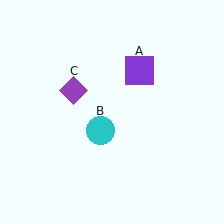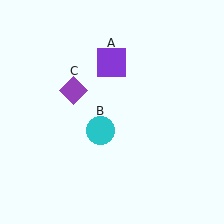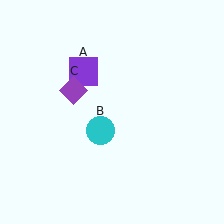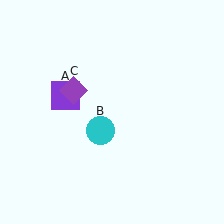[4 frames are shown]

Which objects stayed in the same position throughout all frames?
Cyan circle (object B) and purple diamond (object C) remained stationary.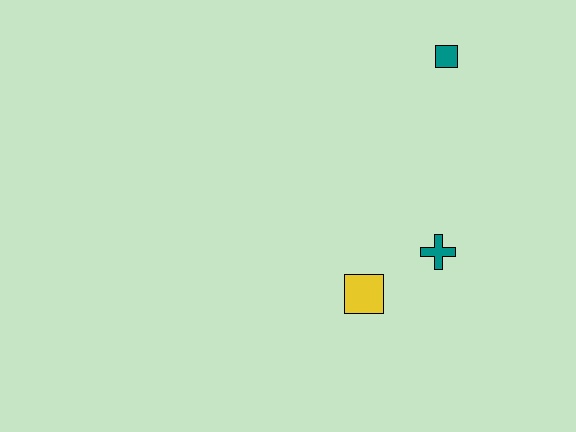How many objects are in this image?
There are 3 objects.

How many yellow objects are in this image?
There is 1 yellow object.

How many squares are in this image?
There are 2 squares.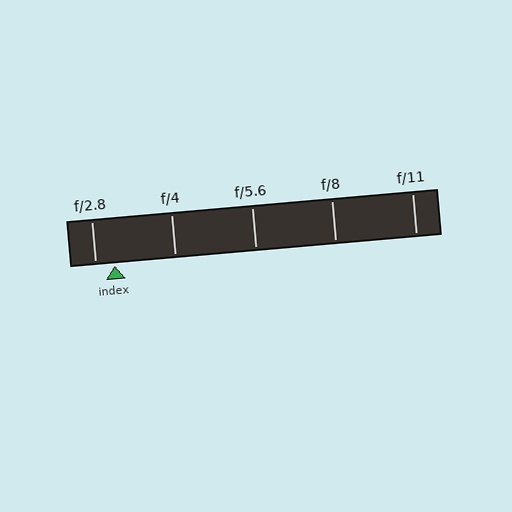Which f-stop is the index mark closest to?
The index mark is closest to f/2.8.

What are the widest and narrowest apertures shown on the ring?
The widest aperture shown is f/2.8 and the narrowest is f/11.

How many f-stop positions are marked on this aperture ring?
There are 5 f-stop positions marked.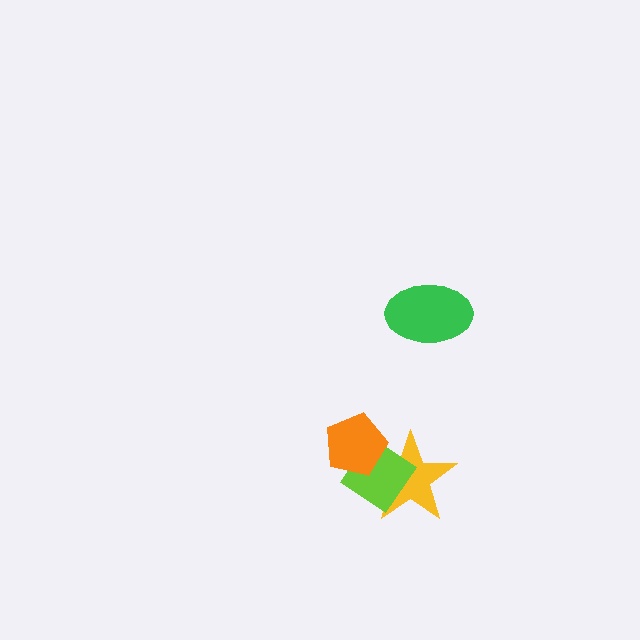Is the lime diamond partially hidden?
Yes, it is partially covered by another shape.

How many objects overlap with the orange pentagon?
2 objects overlap with the orange pentagon.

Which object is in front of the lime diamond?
The orange pentagon is in front of the lime diamond.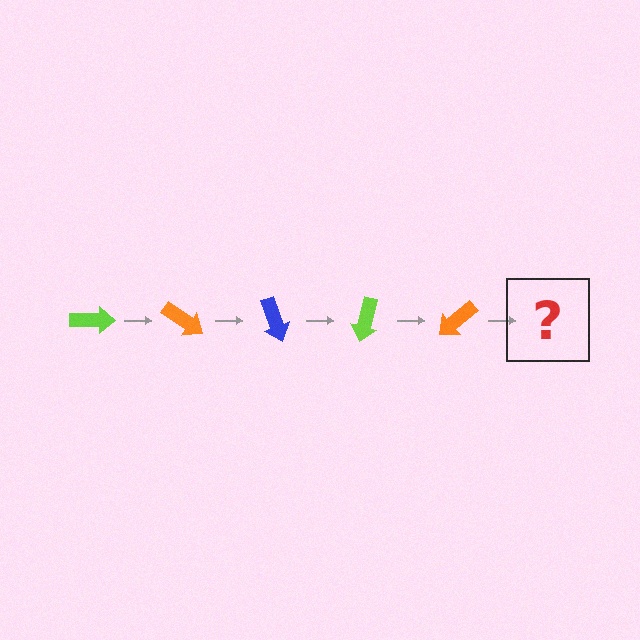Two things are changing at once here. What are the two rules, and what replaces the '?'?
The two rules are that it rotates 35 degrees each step and the color cycles through lime, orange, and blue. The '?' should be a blue arrow, rotated 175 degrees from the start.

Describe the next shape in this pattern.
It should be a blue arrow, rotated 175 degrees from the start.